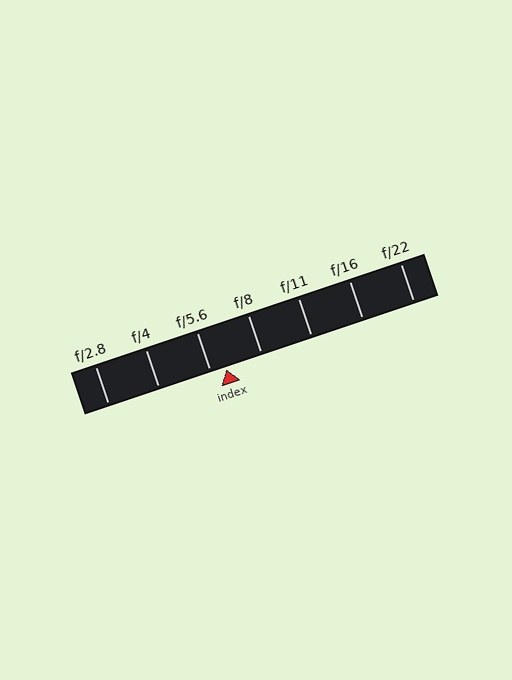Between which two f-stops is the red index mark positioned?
The index mark is between f/5.6 and f/8.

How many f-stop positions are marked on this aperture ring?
There are 7 f-stop positions marked.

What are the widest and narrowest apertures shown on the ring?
The widest aperture shown is f/2.8 and the narrowest is f/22.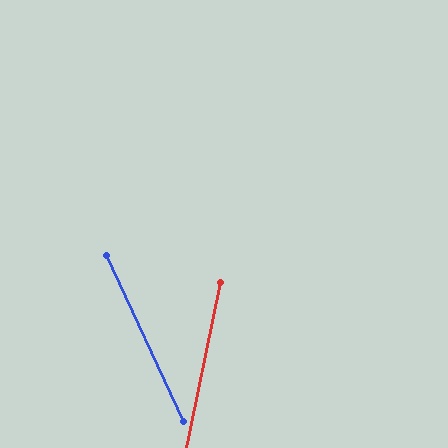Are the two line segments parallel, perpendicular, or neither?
Neither parallel nor perpendicular — they differ by about 36°.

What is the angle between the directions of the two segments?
Approximately 36 degrees.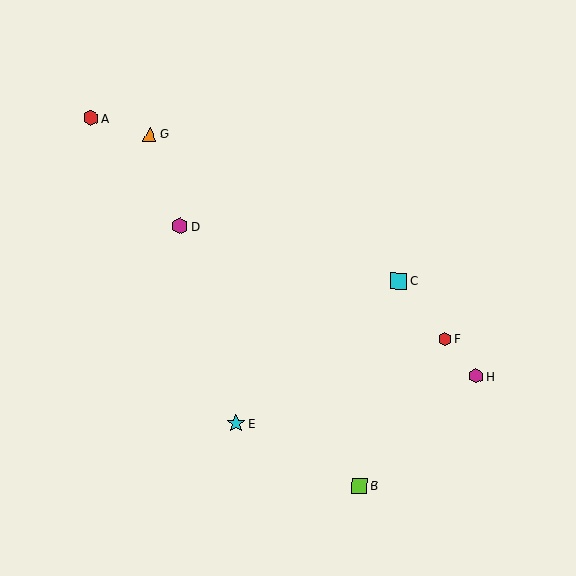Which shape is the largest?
The cyan star (labeled E) is the largest.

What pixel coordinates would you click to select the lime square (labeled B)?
Click at (360, 485) to select the lime square B.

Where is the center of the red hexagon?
The center of the red hexagon is at (91, 118).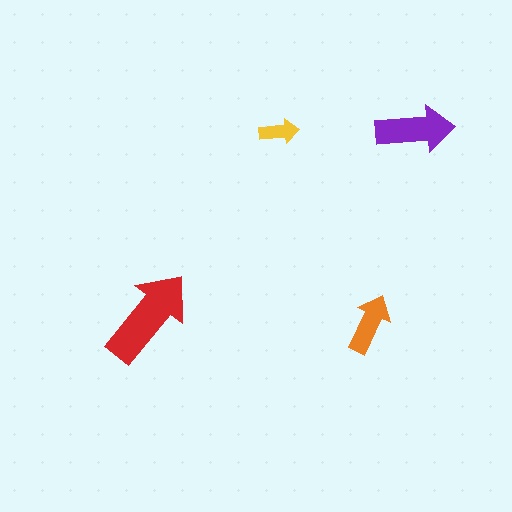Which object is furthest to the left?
The red arrow is leftmost.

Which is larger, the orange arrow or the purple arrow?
The purple one.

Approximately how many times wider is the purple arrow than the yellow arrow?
About 2 times wider.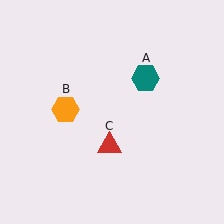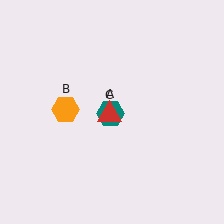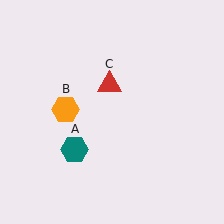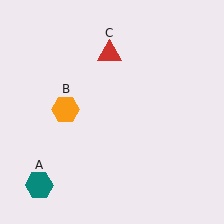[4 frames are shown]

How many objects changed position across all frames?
2 objects changed position: teal hexagon (object A), red triangle (object C).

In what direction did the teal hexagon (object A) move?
The teal hexagon (object A) moved down and to the left.